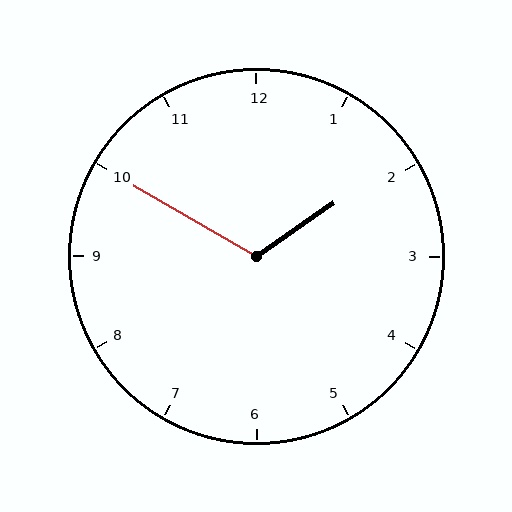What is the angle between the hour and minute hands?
Approximately 115 degrees.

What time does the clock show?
1:50.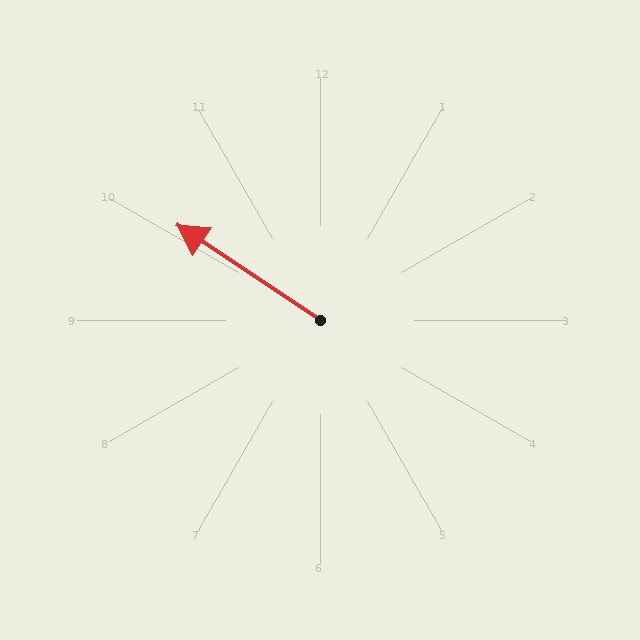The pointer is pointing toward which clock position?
Roughly 10 o'clock.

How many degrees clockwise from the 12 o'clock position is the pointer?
Approximately 304 degrees.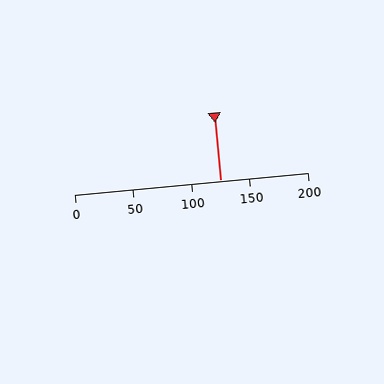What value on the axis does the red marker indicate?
The marker indicates approximately 125.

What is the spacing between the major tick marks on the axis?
The major ticks are spaced 50 apart.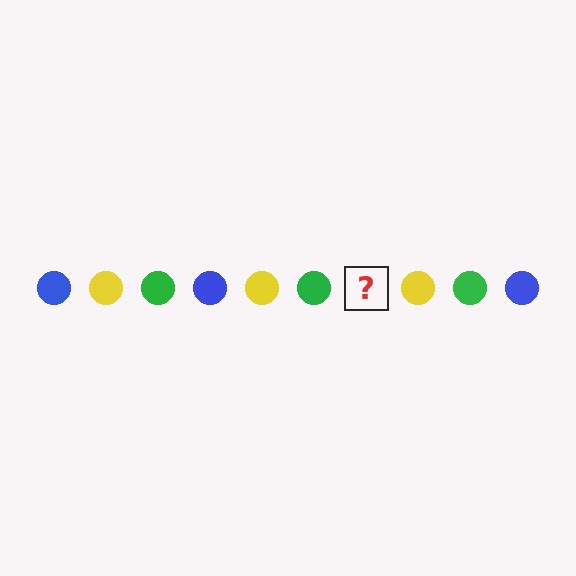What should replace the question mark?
The question mark should be replaced with a blue circle.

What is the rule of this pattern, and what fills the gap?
The rule is that the pattern cycles through blue, yellow, green circles. The gap should be filled with a blue circle.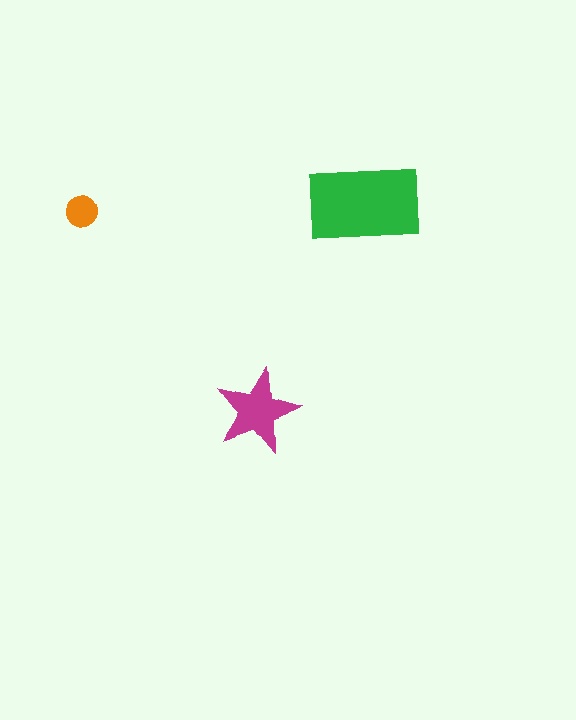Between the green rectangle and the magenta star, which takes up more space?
The green rectangle.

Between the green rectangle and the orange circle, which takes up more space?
The green rectangle.